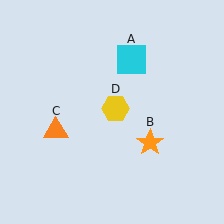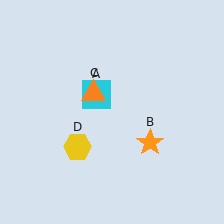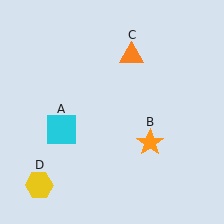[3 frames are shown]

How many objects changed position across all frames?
3 objects changed position: cyan square (object A), orange triangle (object C), yellow hexagon (object D).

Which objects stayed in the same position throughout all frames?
Orange star (object B) remained stationary.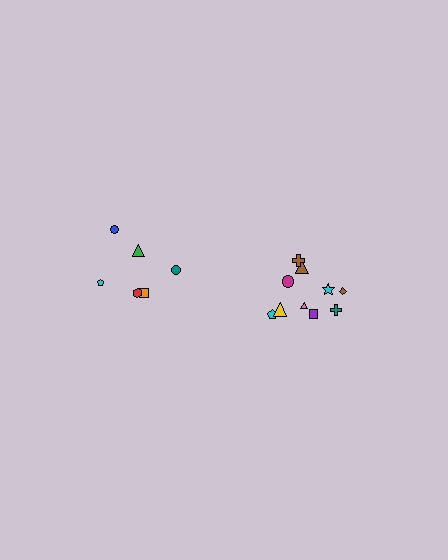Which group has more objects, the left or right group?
The right group.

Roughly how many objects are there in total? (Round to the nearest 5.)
Roughly 15 objects in total.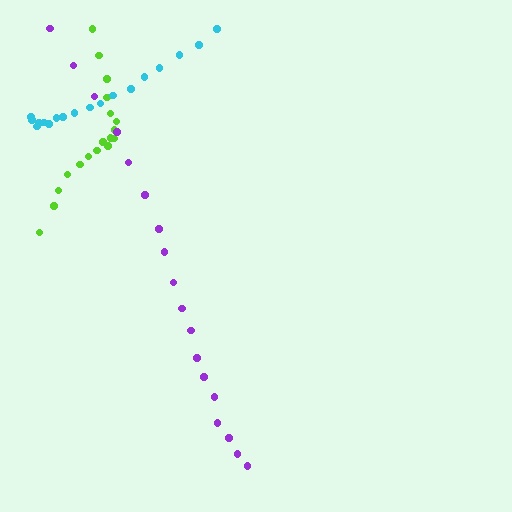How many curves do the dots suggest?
There are 3 distinct paths.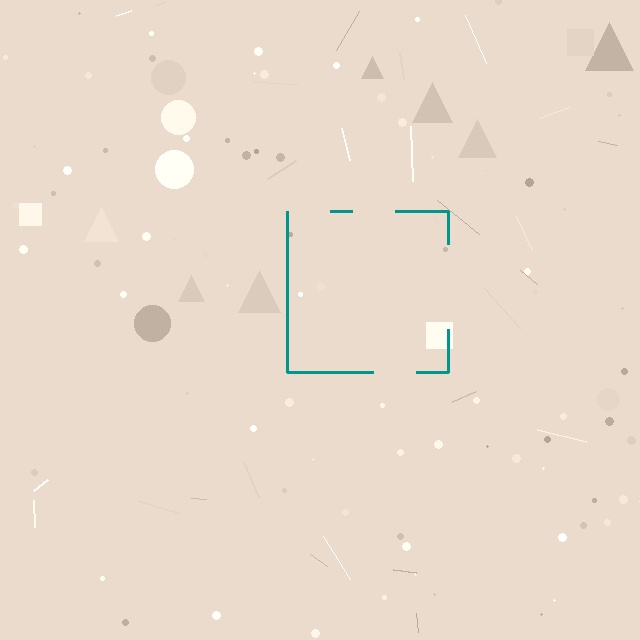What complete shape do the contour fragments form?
The contour fragments form a square.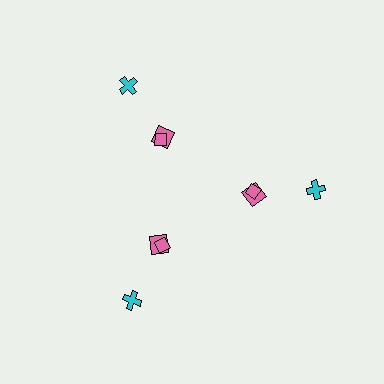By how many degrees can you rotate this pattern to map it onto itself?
The pattern maps onto itself every 120 degrees of rotation.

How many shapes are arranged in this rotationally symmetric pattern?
There are 9 shapes, arranged in 3 groups of 3.